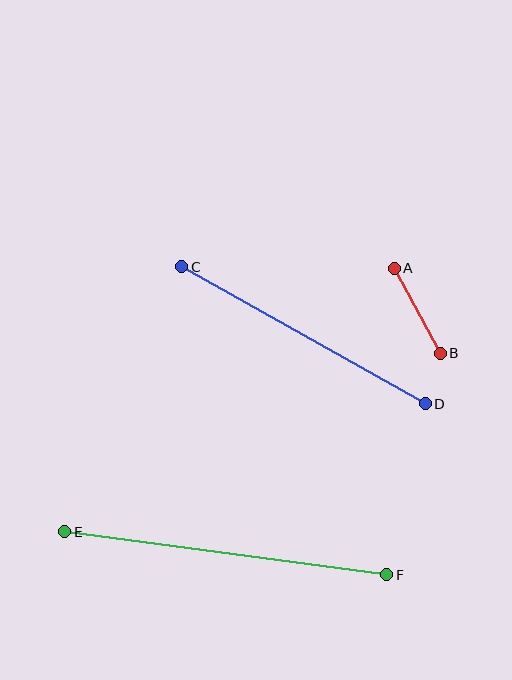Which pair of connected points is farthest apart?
Points E and F are farthest apart.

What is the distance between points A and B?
The distance is approximately 96 pixels.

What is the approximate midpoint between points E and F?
The midpoint is at approximately (226, 553) pixels.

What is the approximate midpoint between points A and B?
The midpoint is at approximately (417, 311) pixels.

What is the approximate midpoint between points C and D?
The midpoint is at approximately (304, 335) pixels.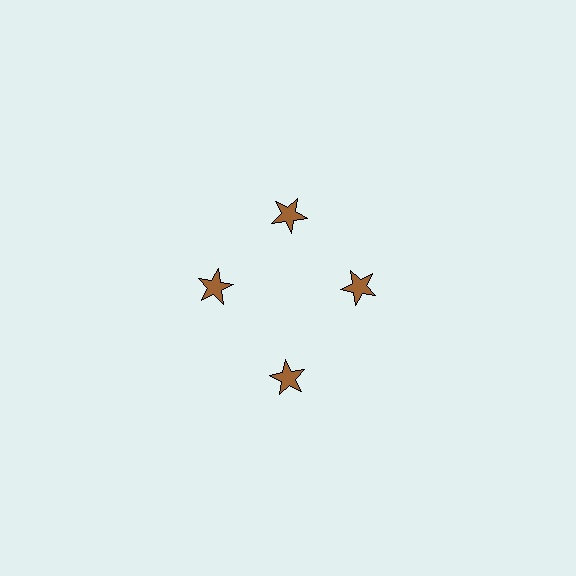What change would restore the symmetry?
The symmetry would be restored by moving it inward, back onto the ring so that all 4 stars sit at equal angles and equal distance from the center.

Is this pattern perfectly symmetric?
No. The 4 brown stars are arranged in a ring, but one element near the 6 o'clock position is pushed outward from the center, breaking the 4-fold rotational symmetry.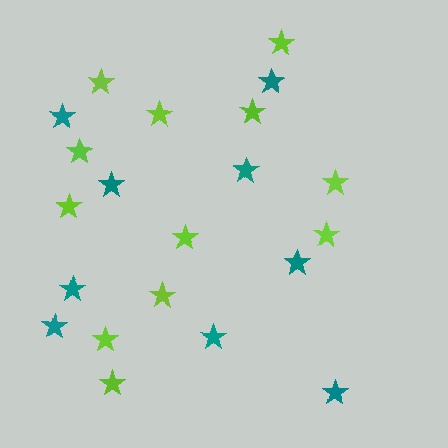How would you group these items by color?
There are 2 groups: one group of teal stars (9) and one group of lime stars (12).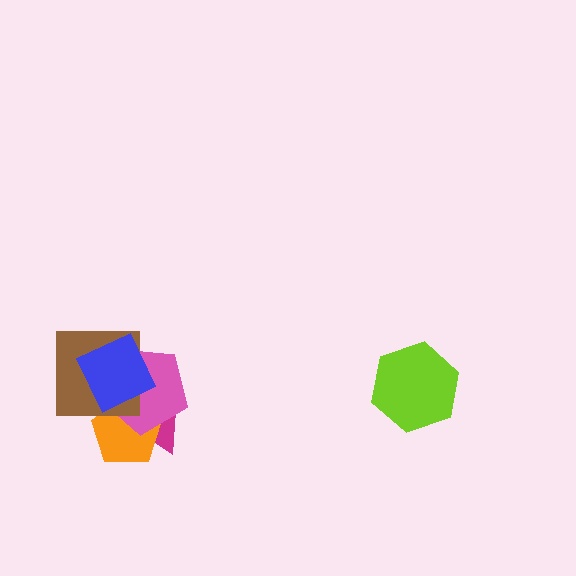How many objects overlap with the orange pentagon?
3 objects overlap with the orange pentagon.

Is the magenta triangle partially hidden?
Yes, it is partially covered by another shape.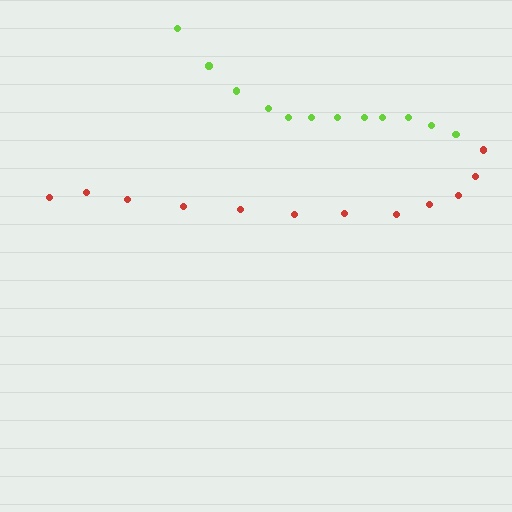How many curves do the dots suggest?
There are 2 distinct paths.